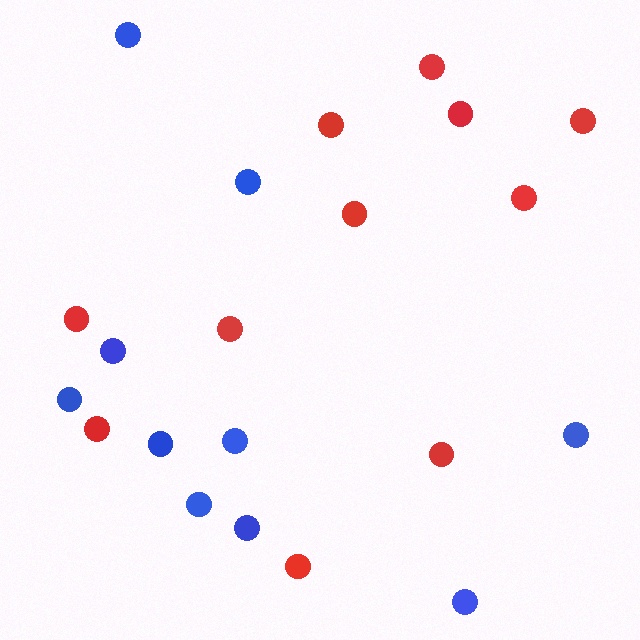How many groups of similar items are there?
There are 2 groups: one group of red circles (11) and one group of blue circles (10).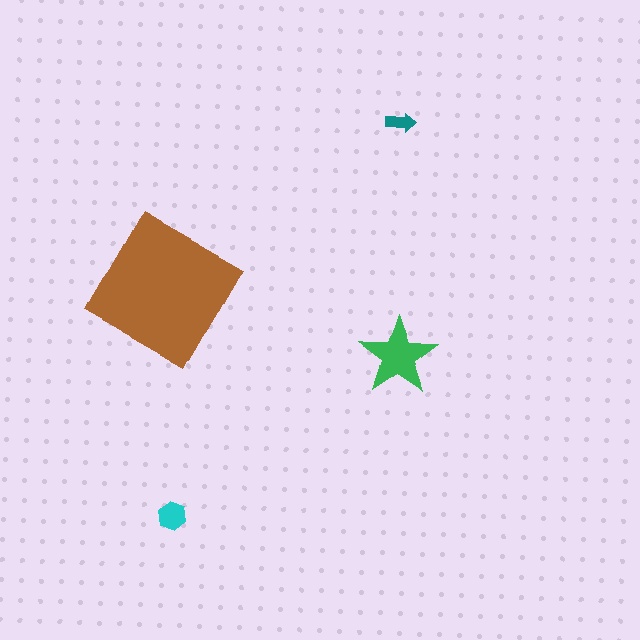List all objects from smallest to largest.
The teal arrow, the cyan hexagon, the green star, the brown square.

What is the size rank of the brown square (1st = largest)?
1st.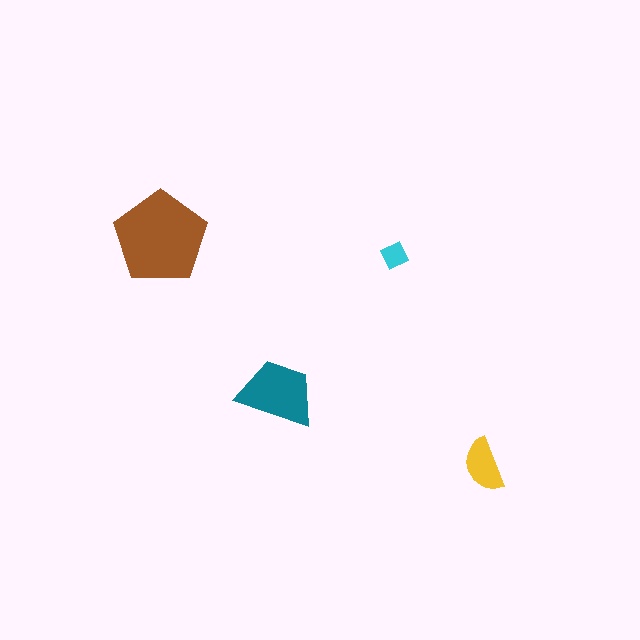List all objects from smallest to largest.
The cyan diamond, the yellow semicircle, the teal trapezoid, the brown pentagon.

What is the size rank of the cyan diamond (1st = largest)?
4th.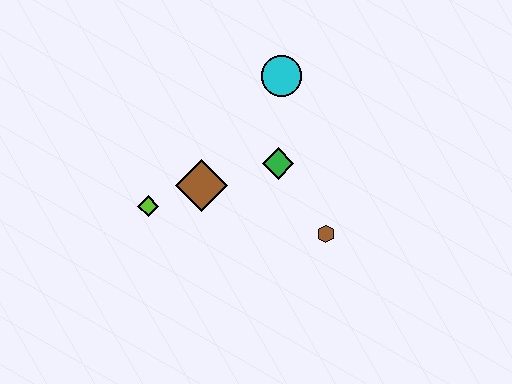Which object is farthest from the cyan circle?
The lime diamond is farthest from the cyan circle.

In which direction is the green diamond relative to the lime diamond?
The green diamond is to the right of the lime diamond.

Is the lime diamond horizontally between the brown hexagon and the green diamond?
No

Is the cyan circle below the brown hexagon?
No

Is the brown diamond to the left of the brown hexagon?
Yes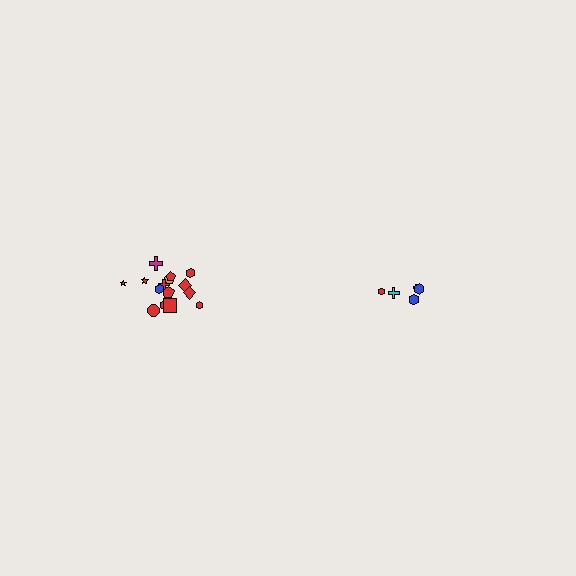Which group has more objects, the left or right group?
The left group.